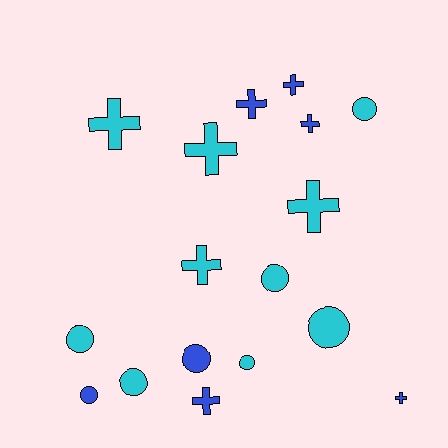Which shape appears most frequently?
Cross, with 9 objects.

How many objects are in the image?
There are 17 objects.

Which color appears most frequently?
Cyan, with 10 objects.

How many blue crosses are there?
There are 5 blue crosses.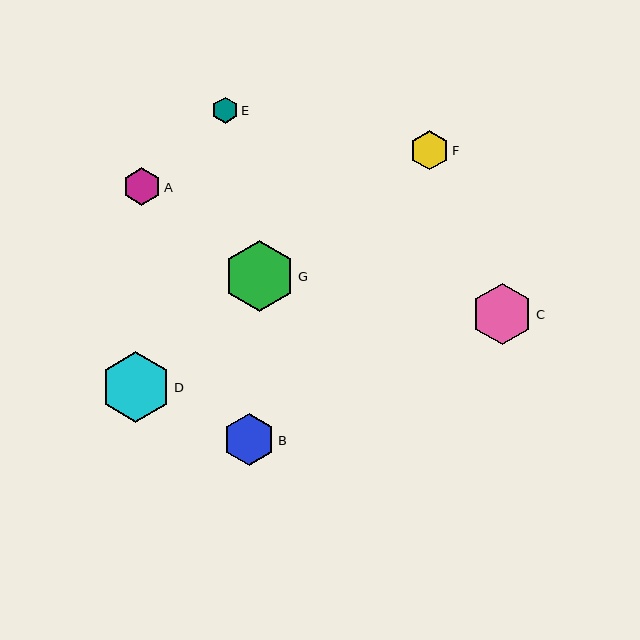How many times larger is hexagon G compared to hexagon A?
Hexagon G is approximately 1.9 times the size of hexagon A.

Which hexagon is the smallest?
Hexagon E is the smallest with a size of approximately 26 pixels.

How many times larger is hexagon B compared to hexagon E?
Hexagon B is approximately 2.0 times the size of hexagon E.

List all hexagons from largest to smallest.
From largest to smallest: D, G, C, B, F, A, E.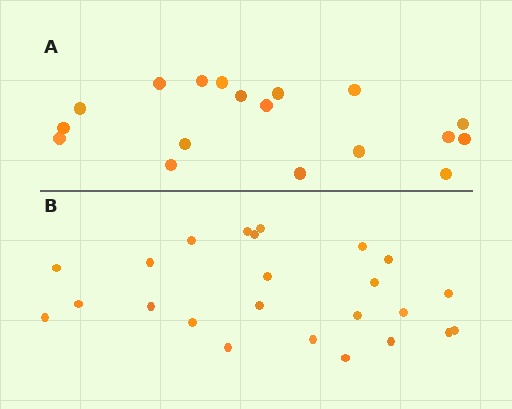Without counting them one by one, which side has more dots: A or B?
Region B (the bottom region) has more dots.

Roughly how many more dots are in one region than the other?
Region B has about 6 more dots than region A.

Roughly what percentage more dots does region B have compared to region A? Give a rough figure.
About 35% more.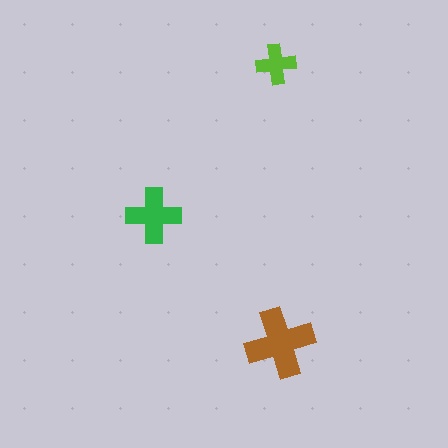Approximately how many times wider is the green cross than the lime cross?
About 1.5 times wider.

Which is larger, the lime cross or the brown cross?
The brown one.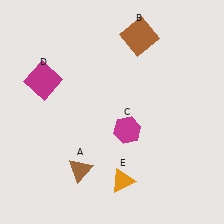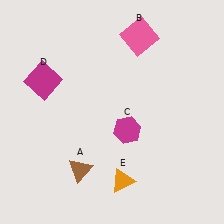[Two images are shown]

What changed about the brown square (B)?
In Image 1, B is brown. In Image 2, it changed to pink.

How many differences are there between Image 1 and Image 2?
There is 1 difference between the two images.